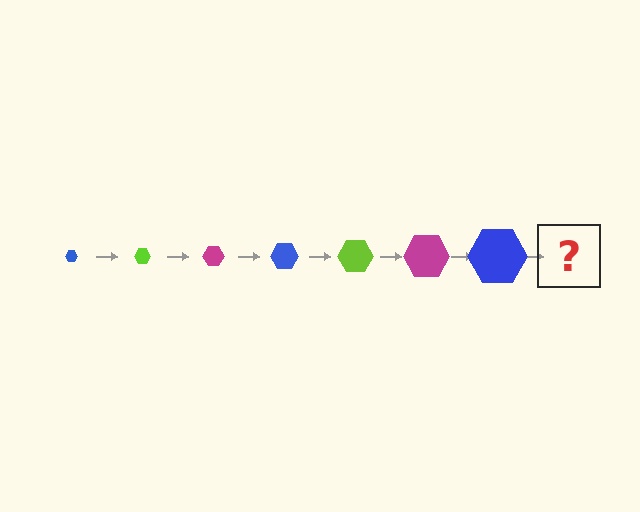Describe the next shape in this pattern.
It should be a lime hexagon, larger than the previous one.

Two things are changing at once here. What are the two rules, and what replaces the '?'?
The two rules are that the hexagon grows larger each step and the color cycles through blue, lime, and magenta. The '?' should be a lime hexagon, larger than the previous one.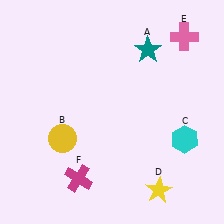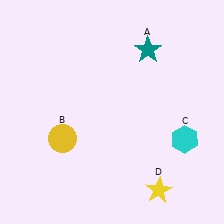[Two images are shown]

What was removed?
The magenta cross (F), the pink cross (E) were removed in Image 2.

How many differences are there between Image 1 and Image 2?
There are 2 differences between the two images.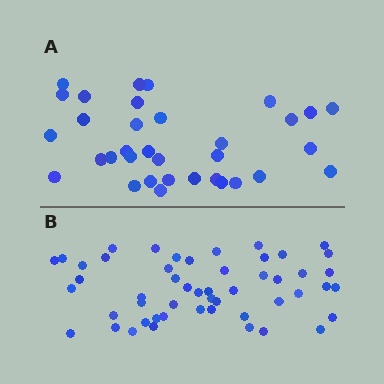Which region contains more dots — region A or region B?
Region B (the bottom region) has more dots.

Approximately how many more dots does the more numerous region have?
Region B has approximately 15 more dots than region A.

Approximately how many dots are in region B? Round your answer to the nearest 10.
About 50 dots. (The exact count is 51, which rounds to 50.)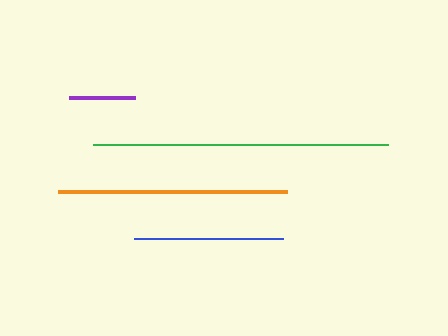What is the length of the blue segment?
The blue segment is approximately 148 pixels long.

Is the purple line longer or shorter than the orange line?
The orange line is longer than the purple line.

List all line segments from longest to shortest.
From longest to shortest: green, orange, blue, purple.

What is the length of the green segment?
The green segment is approximately 295 pixels long.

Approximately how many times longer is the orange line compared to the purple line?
The orange line is approximately 3.5 times the length of the purple line.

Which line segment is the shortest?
The purple line is the shortest at approximately 66 pixels.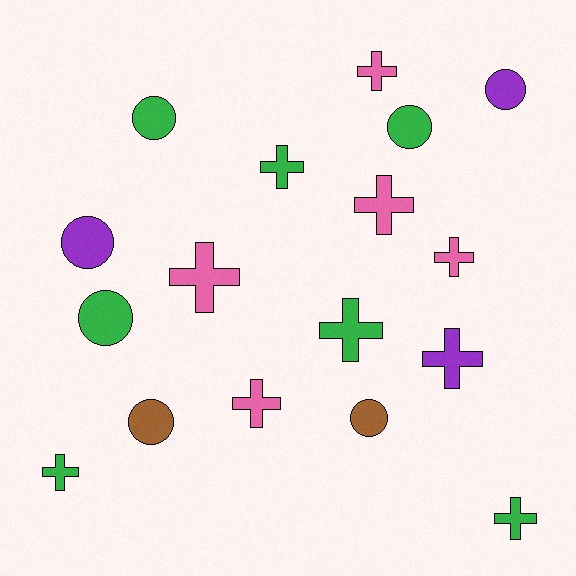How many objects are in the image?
There are 17 objects.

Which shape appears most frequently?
Cross, with 10 objects.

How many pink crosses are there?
There are 5 pink crosses.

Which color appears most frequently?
Green, with 7 objects.